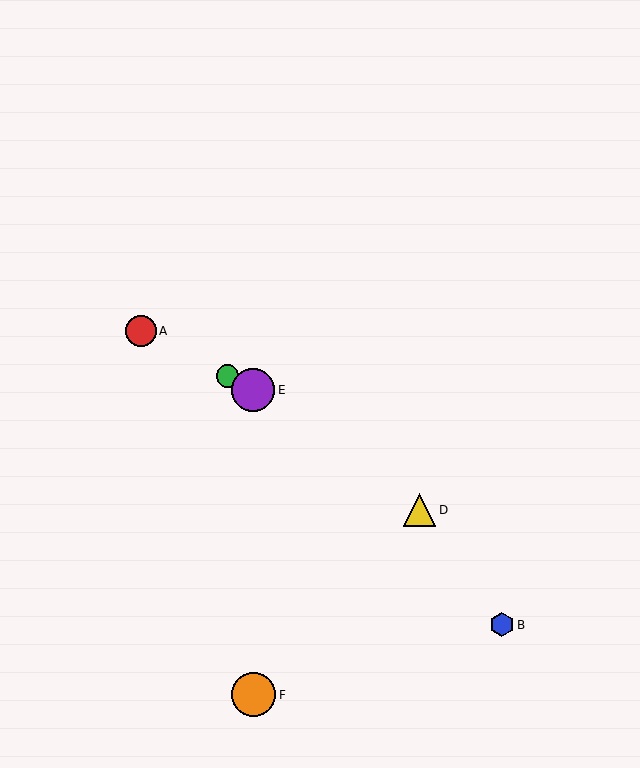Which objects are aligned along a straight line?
Objects A, C, E are aligned along a straight line.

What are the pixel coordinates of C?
Object C is at (228, 376).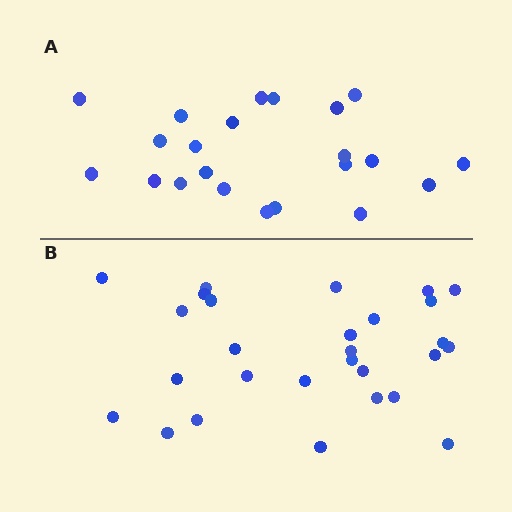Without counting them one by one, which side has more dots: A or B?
Region B (the bottom region) has more dots.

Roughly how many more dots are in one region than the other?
Region B has about 6 more dots than region A.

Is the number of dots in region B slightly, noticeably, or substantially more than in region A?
Region B has noticeably more, but not dramatically so. The ratio is roughly 1.3 to 1.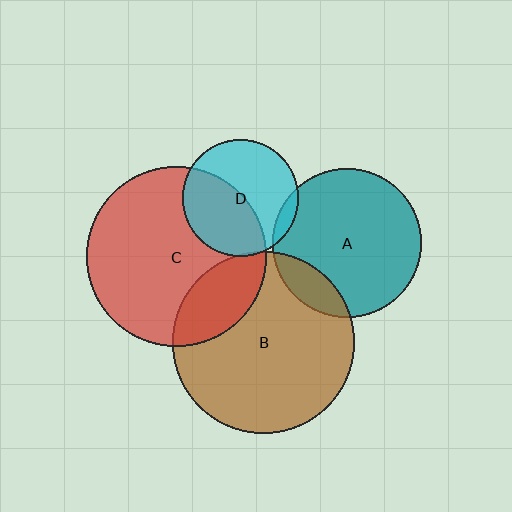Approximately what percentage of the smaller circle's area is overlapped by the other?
Approximately 45%.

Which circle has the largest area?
Circle B (brown).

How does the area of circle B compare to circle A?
Approximately 1.5 times.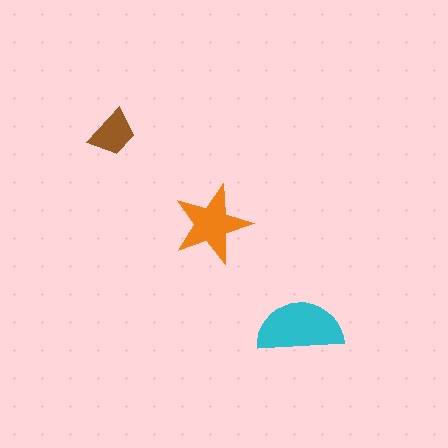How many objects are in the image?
There are 3 objects in the image.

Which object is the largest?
The cyan semicircle.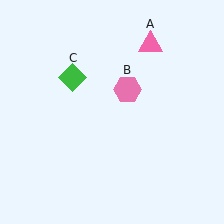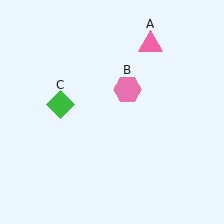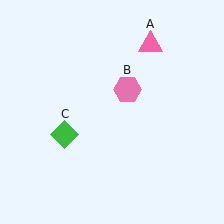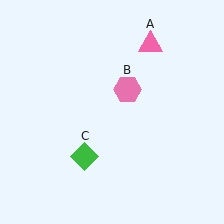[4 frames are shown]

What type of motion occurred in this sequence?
The green diamond (object C) rotated counterclockwise around the center of the scene.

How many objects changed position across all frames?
1 object changed position: green diamond (object C).